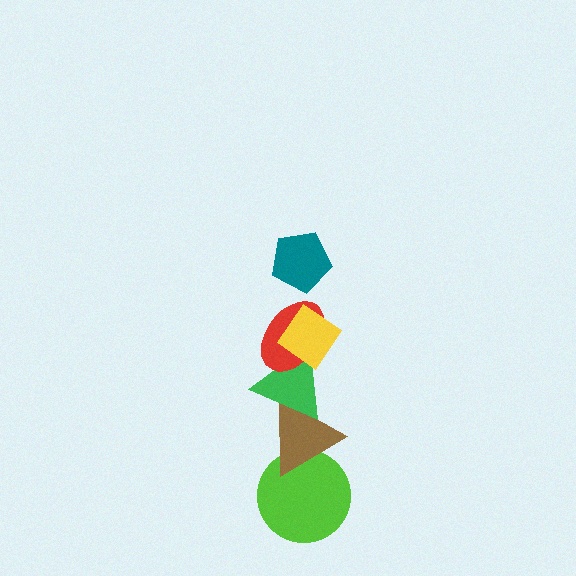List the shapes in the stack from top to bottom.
From top to bottom: the teal pentagon, the yellow diamond, the red ellipse, the green triangle, the brown triangle, the lime circle.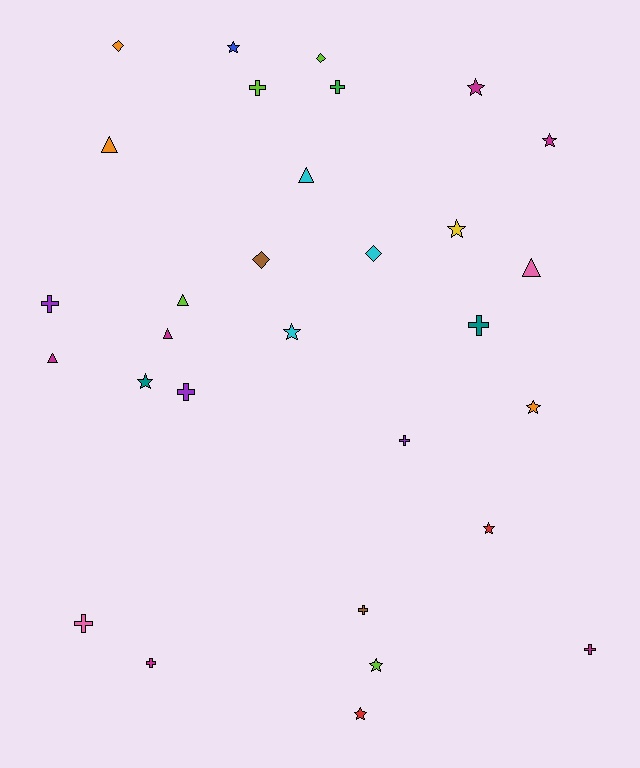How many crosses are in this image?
There are 10 crosses.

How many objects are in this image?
There are 30 objects.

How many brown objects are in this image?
There are 2 brown objects.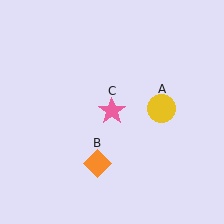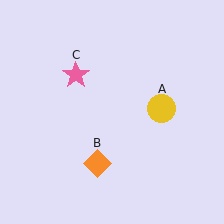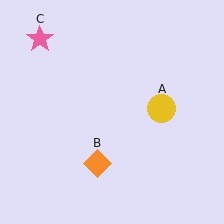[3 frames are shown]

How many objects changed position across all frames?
1 object changed position: pink star (object C).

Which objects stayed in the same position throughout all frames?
Yellow circle (object A) and orange diamond (object B) remained stationary.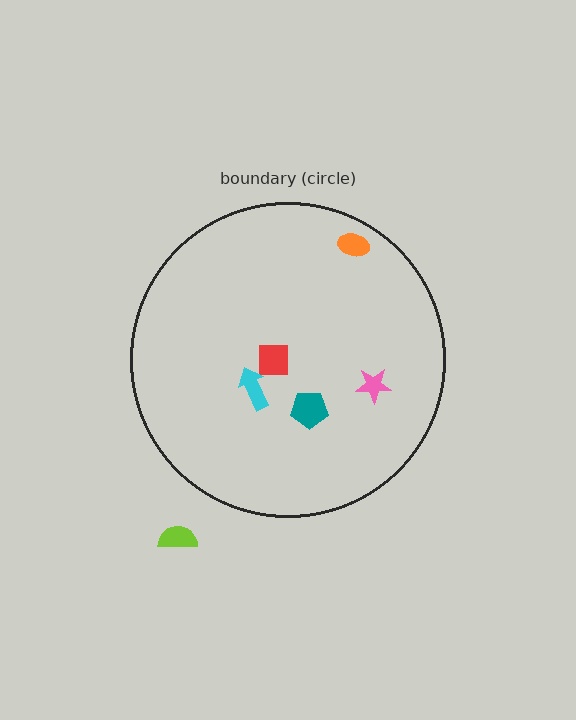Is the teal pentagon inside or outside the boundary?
Inside.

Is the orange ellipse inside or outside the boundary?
Inside.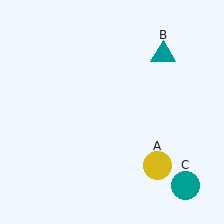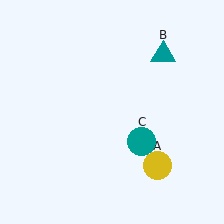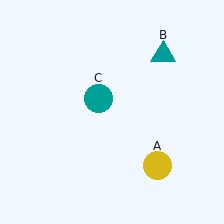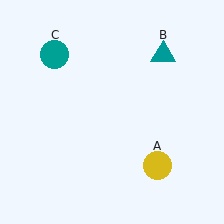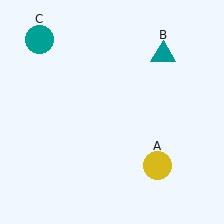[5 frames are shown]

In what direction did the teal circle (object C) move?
The teal circle (object C) moved up and to the left.